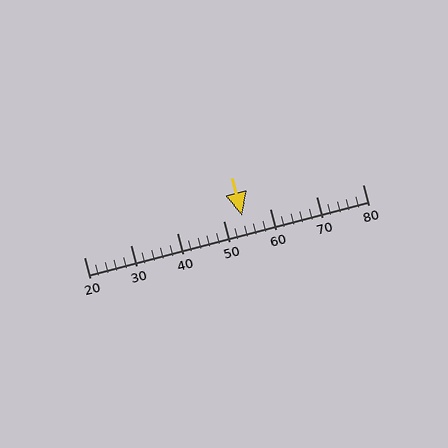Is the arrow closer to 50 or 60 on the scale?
The arrow is closer to 50.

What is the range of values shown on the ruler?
The ruler shows values from 20 to 80.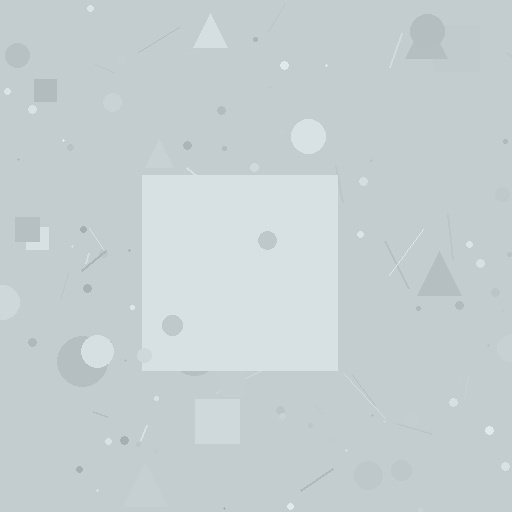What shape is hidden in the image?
A square is hidden in the image.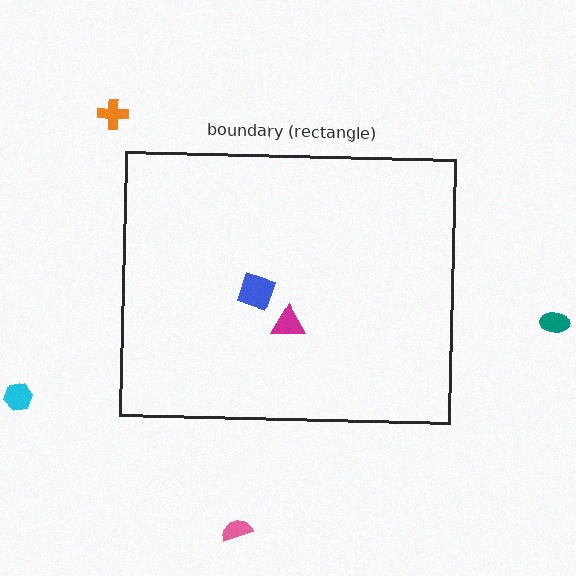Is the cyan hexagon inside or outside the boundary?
Outside.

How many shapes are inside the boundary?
2 inside, 4 outside.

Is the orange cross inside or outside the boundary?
Outside.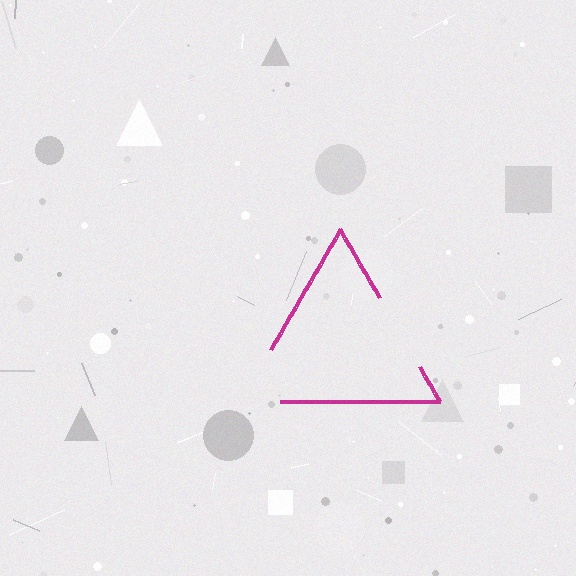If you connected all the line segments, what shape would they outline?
They would outline a triangle.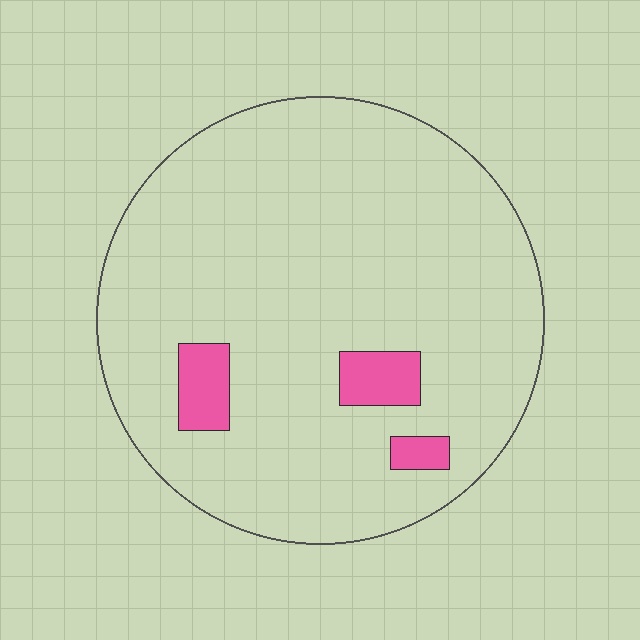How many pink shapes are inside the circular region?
3.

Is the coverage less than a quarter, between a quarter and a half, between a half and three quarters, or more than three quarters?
Less than a quarter.